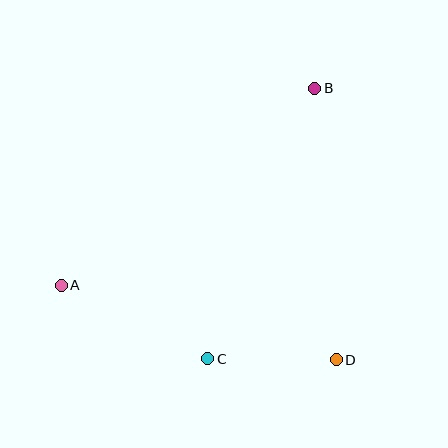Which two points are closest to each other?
Points C and D are closest to each other.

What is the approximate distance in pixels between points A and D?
The distance between A and D is approximately 285 pixels.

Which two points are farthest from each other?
Points A and B are farthest from each other.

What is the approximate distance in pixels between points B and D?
The distance between B and D is approximately 272 pixels.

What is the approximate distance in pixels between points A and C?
The distance between A and C is approximately 164 pixels.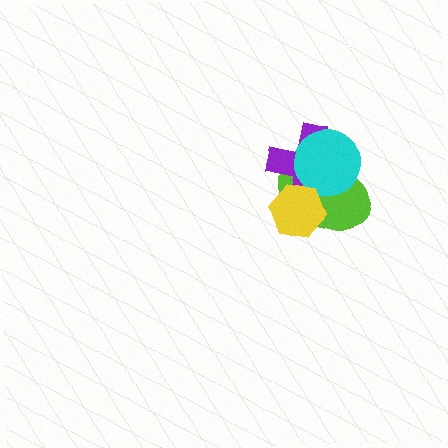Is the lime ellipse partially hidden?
Yes, it is partially covered by another shape.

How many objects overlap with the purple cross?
3 objects overlap with the purple cross.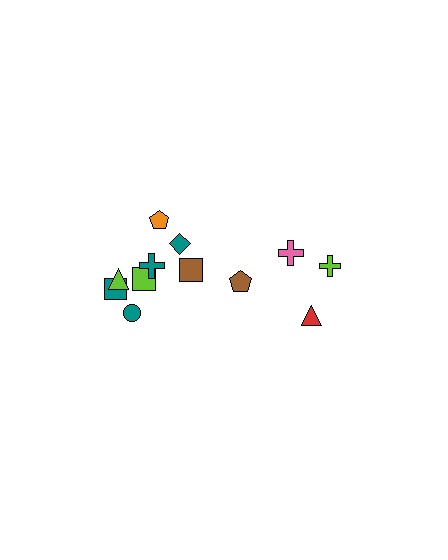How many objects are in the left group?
There are 8 objects.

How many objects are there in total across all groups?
There are 12 objects.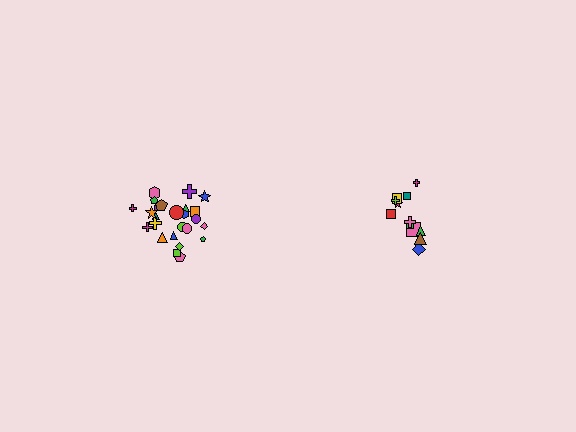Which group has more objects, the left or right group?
The left group.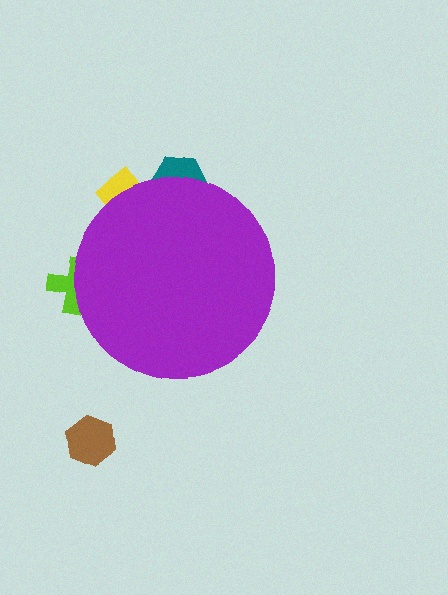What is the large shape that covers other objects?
A purple circle.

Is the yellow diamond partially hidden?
Yes, the yellow diamond is partially hidden behind the purple circle.